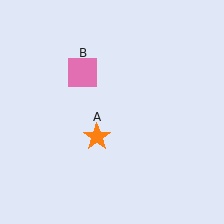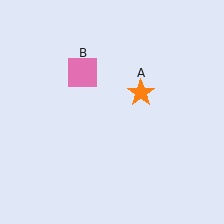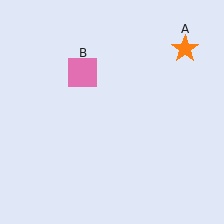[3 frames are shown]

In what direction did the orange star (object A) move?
The orange star (object A) moved up and to the right.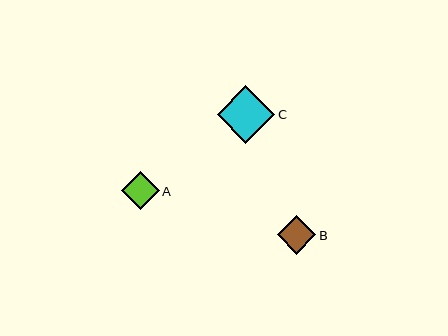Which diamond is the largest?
Diamond C is the largest with a size of approximately 58 pixels.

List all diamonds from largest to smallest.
From largest to smallest: C, B, A.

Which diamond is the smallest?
Diamond A is the smallest with a size of approximately 38 pixels.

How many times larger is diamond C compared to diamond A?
Diamond C is approximately 1.5 times the size of diamond A.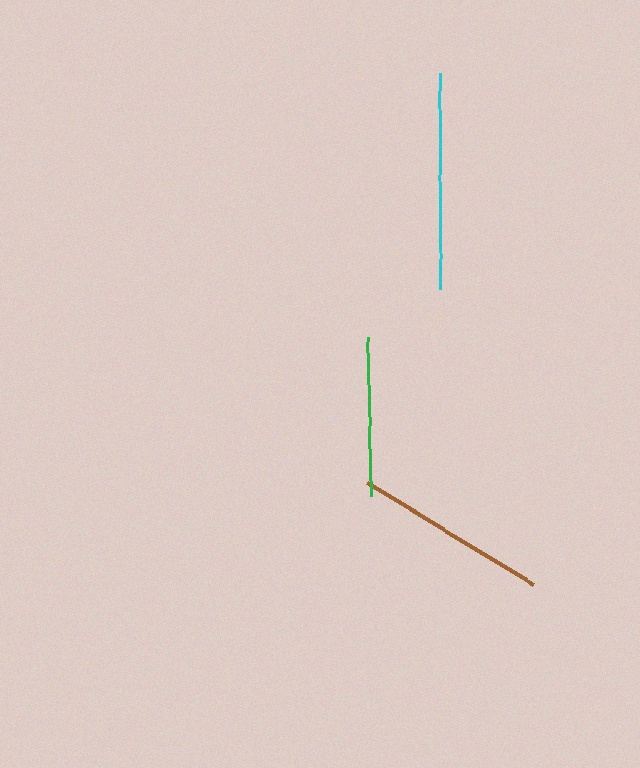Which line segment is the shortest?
The green line is the shortest at approximately 160 pixels.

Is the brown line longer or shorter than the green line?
The brown line is longer than the green line.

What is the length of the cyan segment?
The cyan segment is approximately 216 pixels long.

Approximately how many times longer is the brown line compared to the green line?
The brown line is approximately 1.2 times the length of the green line.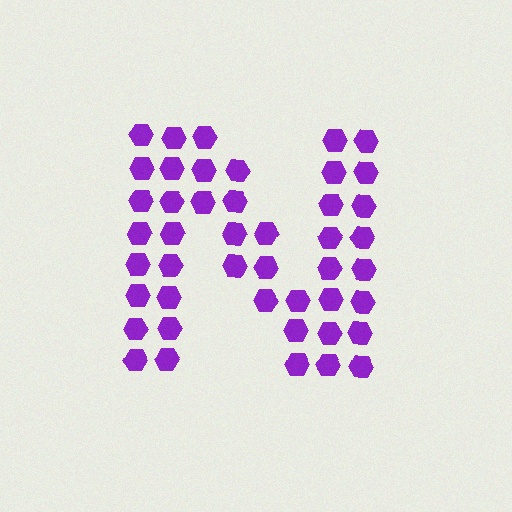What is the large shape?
The large shape is the letter N.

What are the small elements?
The small elements are hexagons.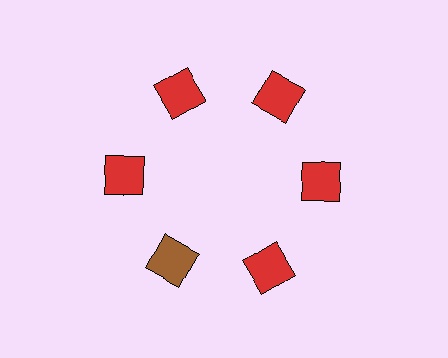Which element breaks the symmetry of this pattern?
The brown square at roughly the 7 o'clock position breaks the symmetry. All other shapes are red squares.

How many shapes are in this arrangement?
There are 6 shapes arranged in a ring pattern.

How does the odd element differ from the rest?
It has a different color: brown instead of red.